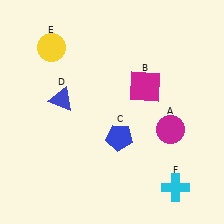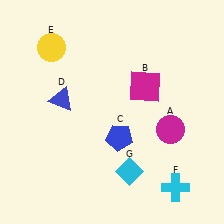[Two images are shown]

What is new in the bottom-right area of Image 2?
A cyan diamond (G) was added in the bottom-right area of Image 2.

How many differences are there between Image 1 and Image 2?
There is 1 difference between the two images.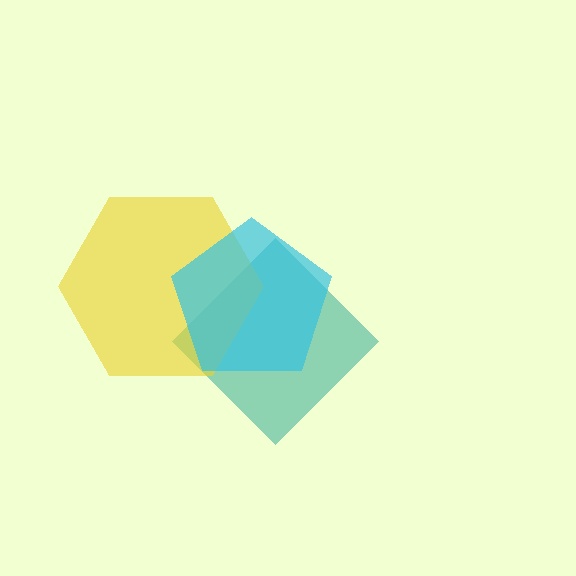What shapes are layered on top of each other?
The layered shapes are: a teal diamond, a yellow hexagon, a cyan pentagon.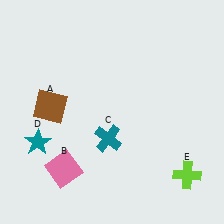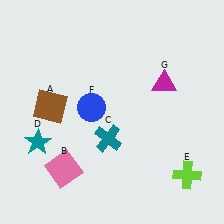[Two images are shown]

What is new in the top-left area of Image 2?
A blue circle (F) was added in the top-left area of Image 2.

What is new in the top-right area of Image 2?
A magenta triangle (G) was added in the top-right area of Image 2.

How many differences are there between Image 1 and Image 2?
There are 2 differences between the two images.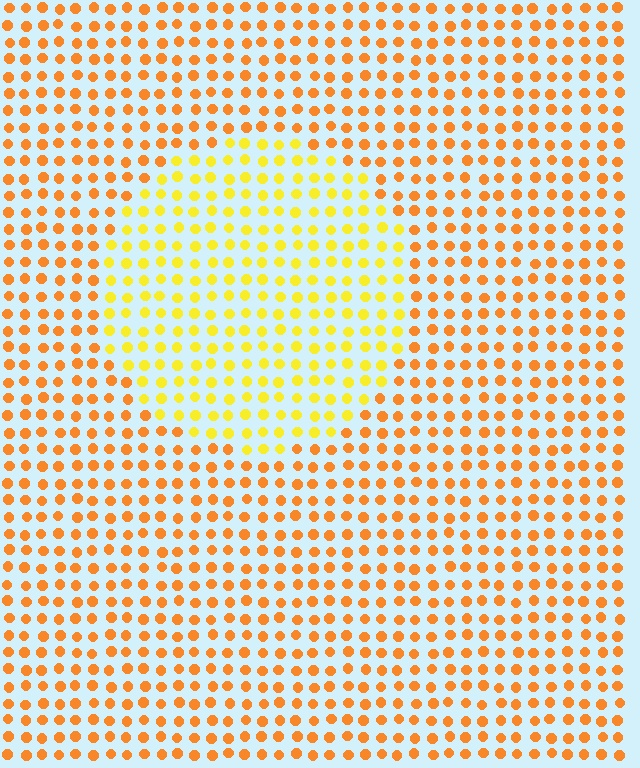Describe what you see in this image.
The image is filled with small orange elements in a uniform arrangement. A circle-shaped region is visible where the elements are tinted to a slightly different hue, forming a subtle color boundary.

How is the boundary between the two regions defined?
The boundary is defined purely by a slight shift in hue (about 30 degrees). Spacing, size, and orientation are identical on both sides.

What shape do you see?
I see a circle.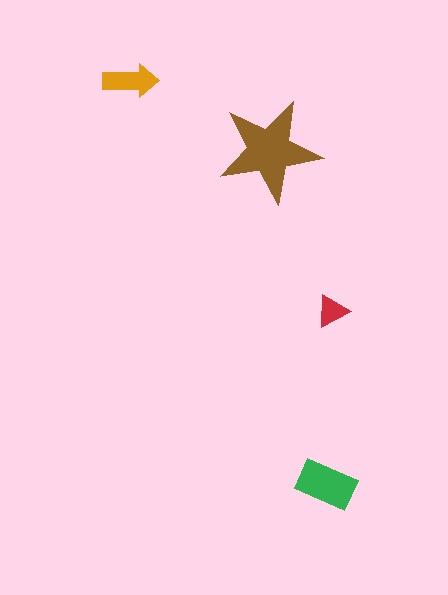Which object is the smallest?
The red triangle.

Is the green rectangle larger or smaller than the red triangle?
Larger.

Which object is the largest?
The brown star.